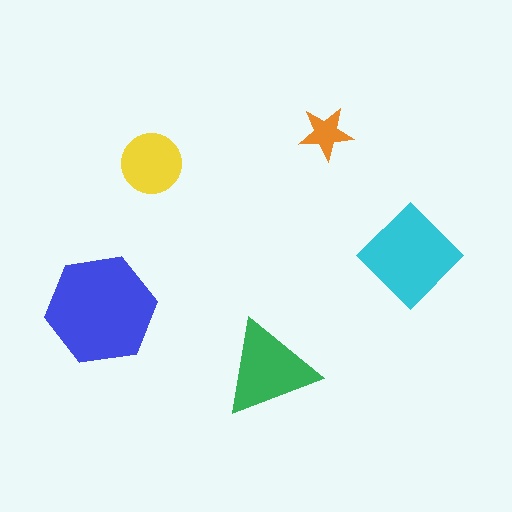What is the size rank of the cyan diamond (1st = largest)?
2nd.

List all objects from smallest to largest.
The orange star, the yellow circle, the green triangle, the cyan diamond, the blue hexagon.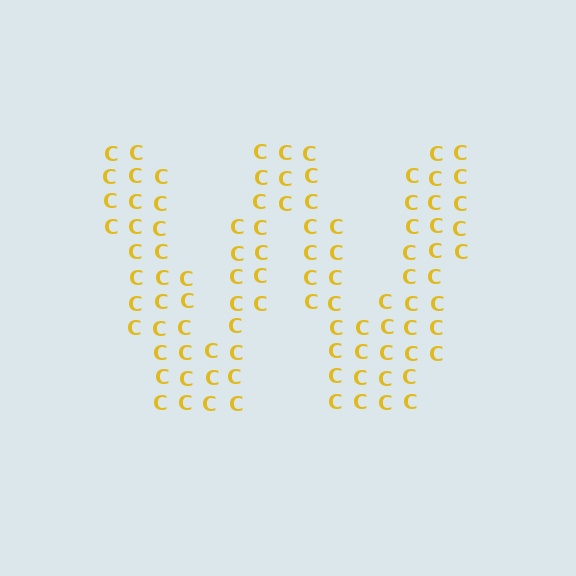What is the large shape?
The large shape is the letter W.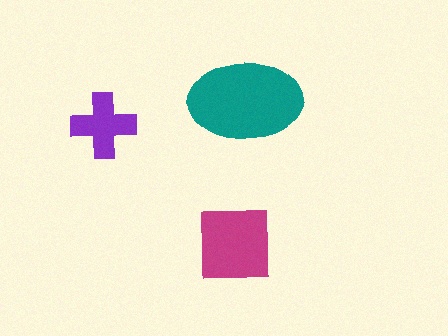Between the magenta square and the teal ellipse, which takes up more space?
The teal ellipse.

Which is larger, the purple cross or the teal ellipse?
The teal ellipse.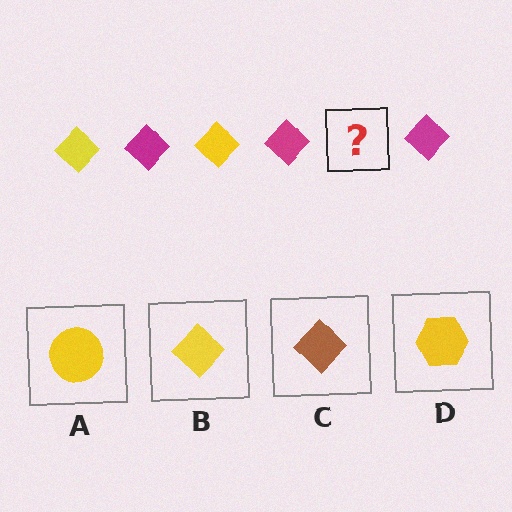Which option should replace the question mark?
Option B.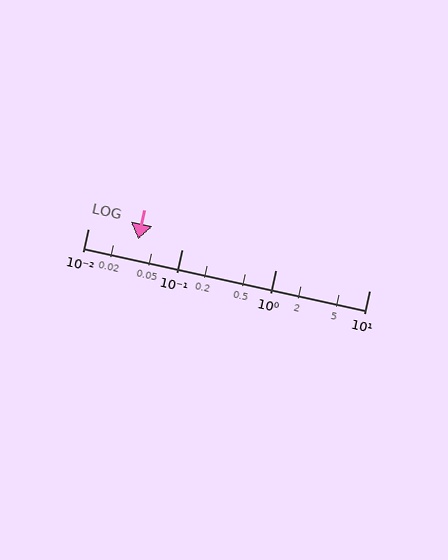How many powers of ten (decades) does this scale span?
The scale spans 3 decades, from 0.01 to 10.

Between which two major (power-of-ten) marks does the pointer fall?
The pointer is between 0.01 and 0.1.